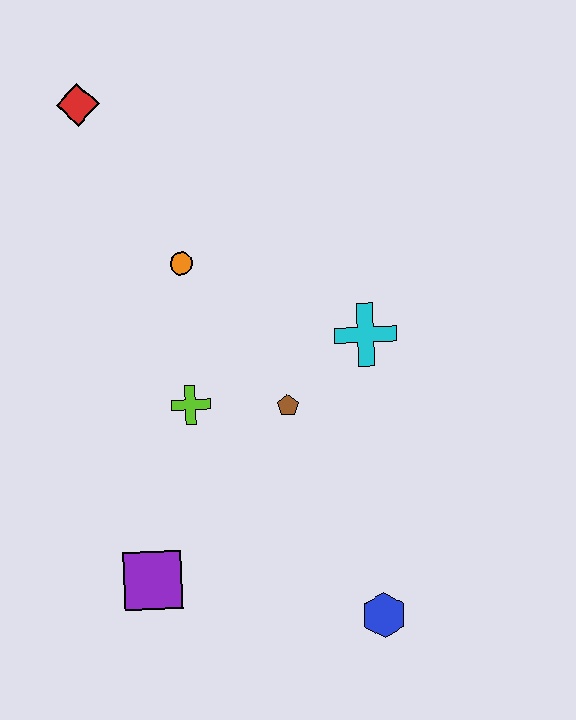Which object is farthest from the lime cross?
The red diamond is farthest from the lime cross.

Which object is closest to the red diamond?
The orange circle is closest to the red diamond.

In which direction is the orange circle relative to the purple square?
The orange circle is above the purple square.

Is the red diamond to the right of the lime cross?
No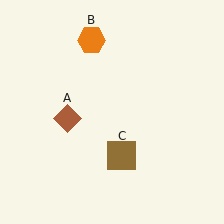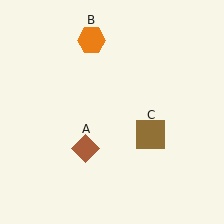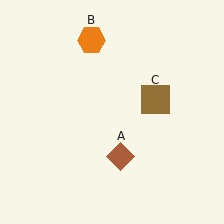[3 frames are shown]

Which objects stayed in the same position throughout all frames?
Orange hexagon (object B) remained stationary.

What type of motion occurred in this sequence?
The brown diamond (object A), brown square (object C) rotated counterclockwise around the center of the scene.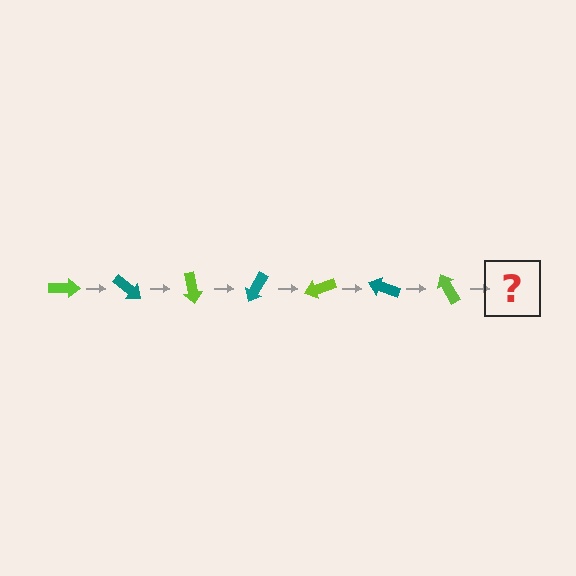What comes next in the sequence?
The next element should be a teal arrow, rotated 280 degrees from the start.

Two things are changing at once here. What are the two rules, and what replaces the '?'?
The two rules are that it rotates 40 degrees each step and the color cycles through lime and teal. The '?' should be a teal arrow, rotated 280 degrees from the start.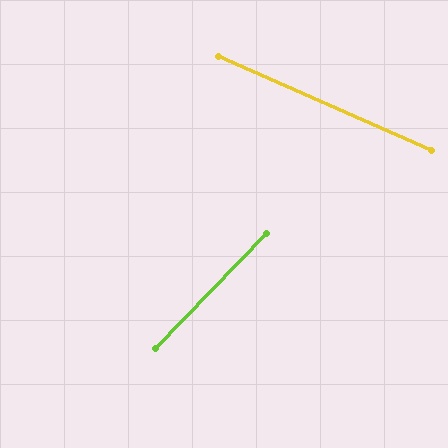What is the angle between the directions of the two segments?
Approximately 70 degrees.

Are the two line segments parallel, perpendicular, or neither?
Neither parallel nor perpendicular — they differ by about 70°.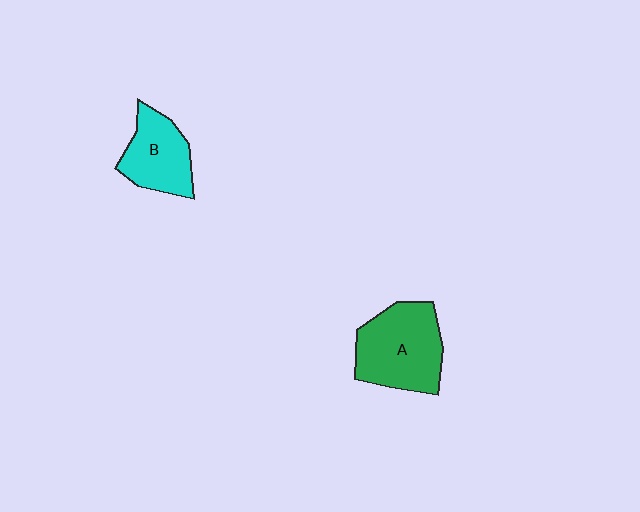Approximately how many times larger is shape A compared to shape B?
Approximately 1.4 times.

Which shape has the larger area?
Shape A (green).